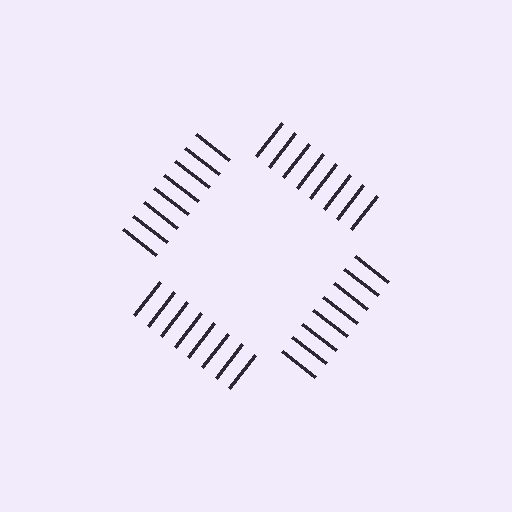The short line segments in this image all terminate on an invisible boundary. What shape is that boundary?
An illusory square — the line segments terminate on its edges but no continuous stroke is drawn.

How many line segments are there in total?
32 — 8 along each of the 4 edges.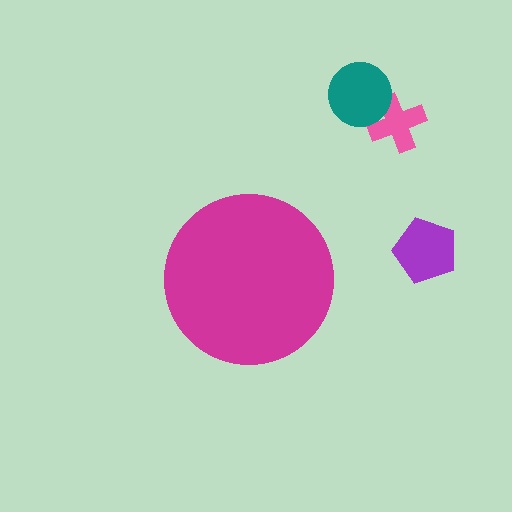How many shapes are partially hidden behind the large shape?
0 shapes are partially hidden.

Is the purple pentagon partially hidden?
No, the purple pentagon is fully visible.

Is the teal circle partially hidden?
No, the teal circle is fully visible.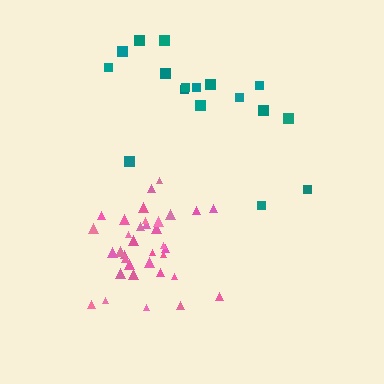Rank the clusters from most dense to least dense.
pink, teal.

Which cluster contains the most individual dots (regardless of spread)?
Pink (35).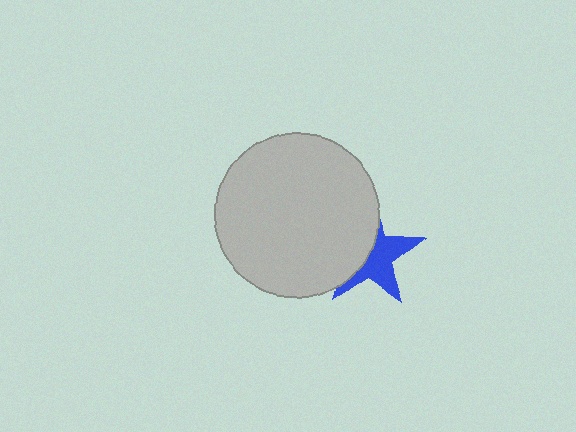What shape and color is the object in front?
The object in front is a light gray circle.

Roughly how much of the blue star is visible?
About half of it is visible (roughly 52%).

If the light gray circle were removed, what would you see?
You would see the complete blue star.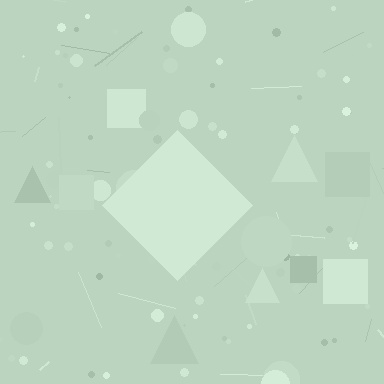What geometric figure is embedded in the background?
A diamond is embedded in the background.